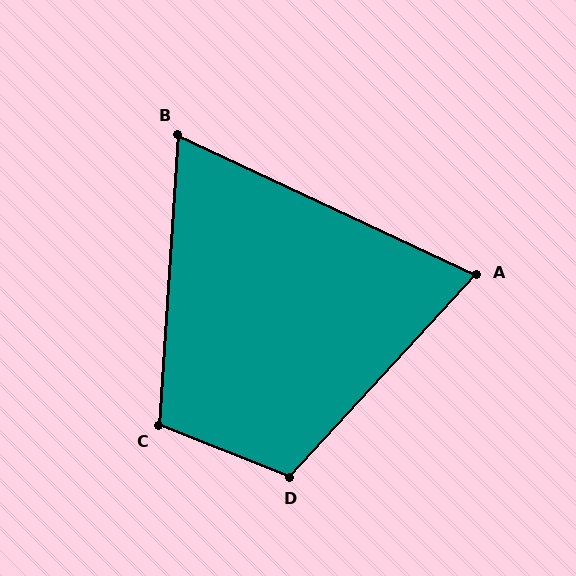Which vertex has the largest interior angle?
D, at approximately 111 degrees.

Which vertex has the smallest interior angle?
B, at approximately 69 degrees.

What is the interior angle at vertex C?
Approximately 108 degrees (obtuse).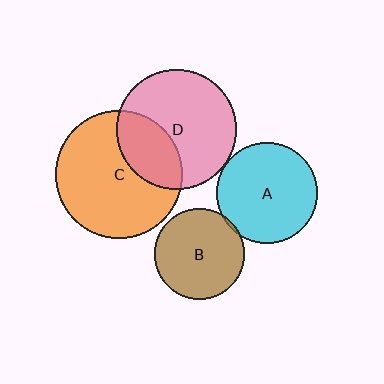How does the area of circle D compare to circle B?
Approximately 1.8 times.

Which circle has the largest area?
Circle C (orange).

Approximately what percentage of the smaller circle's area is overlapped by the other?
Approximately 5%.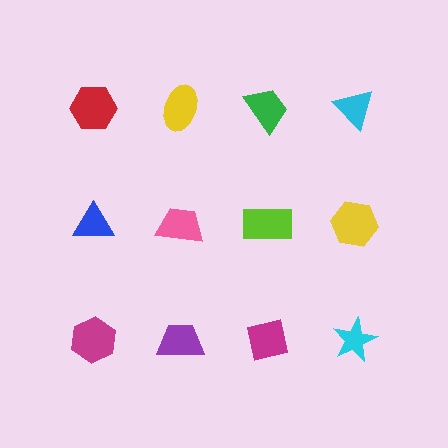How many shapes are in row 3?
4 shapes.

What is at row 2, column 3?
A lime rectangle.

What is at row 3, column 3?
A magenta square.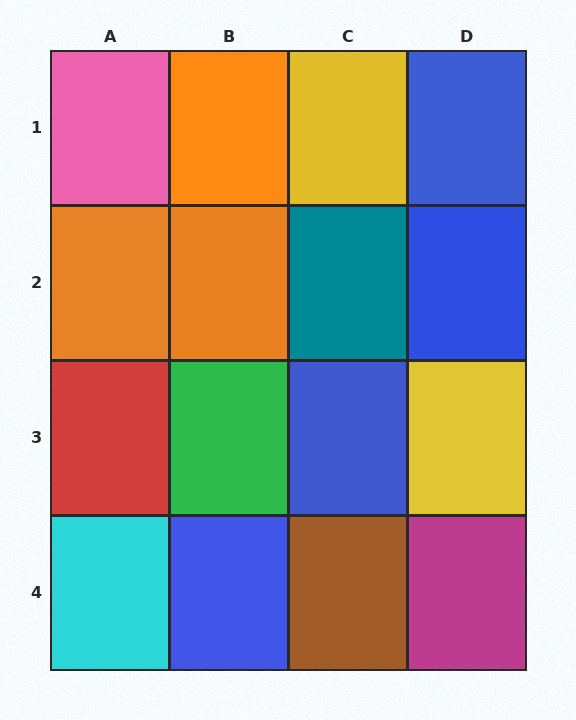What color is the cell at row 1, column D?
Blue.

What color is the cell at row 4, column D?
Magenta.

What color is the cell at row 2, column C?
Teal.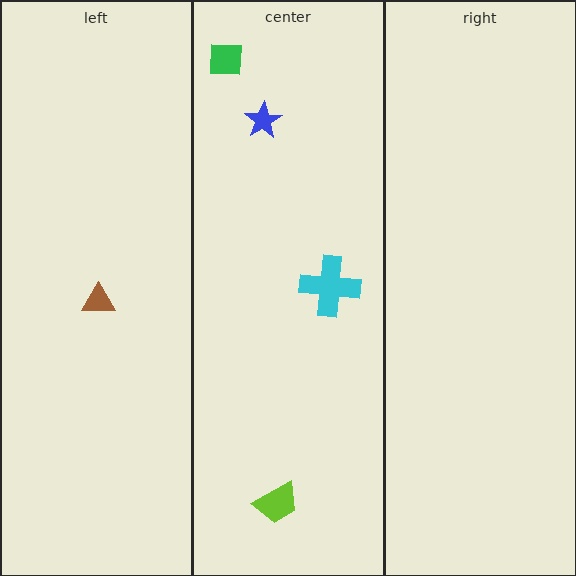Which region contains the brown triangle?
The left region.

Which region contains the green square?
The center region.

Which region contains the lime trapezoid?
The center region.